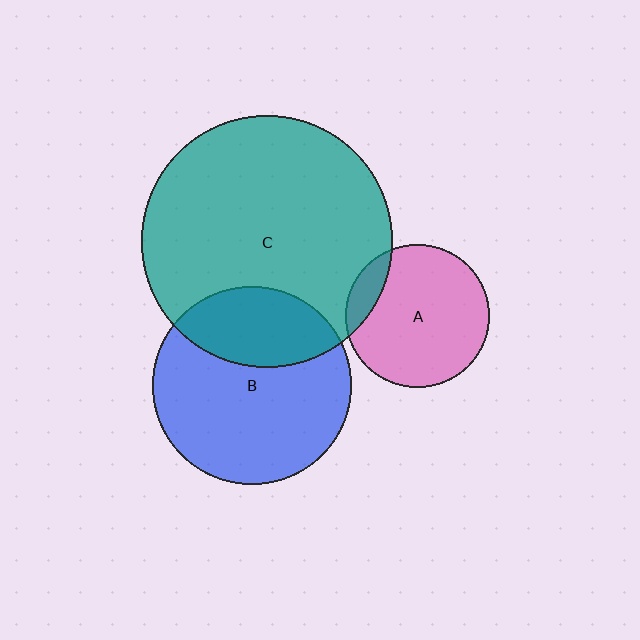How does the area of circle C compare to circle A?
Approximately 3.1 times.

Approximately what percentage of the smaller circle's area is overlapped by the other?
Approximately 10%.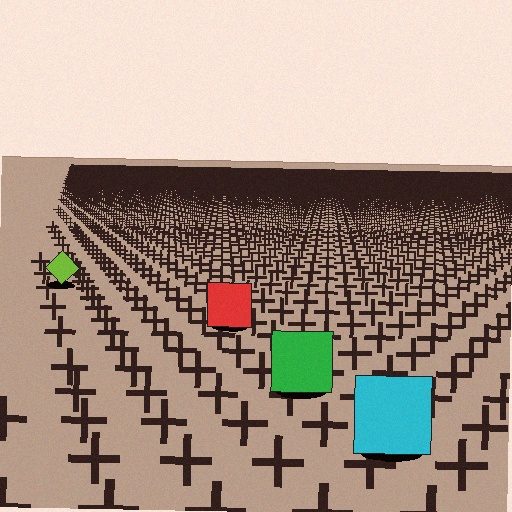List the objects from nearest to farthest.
From nearest to farthest: the cyan square, the green square, the red square, the lime diamond.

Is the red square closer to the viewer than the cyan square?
No. The cyan square is closer — you can tell from the texture gradient: the ground texture is coarser near it.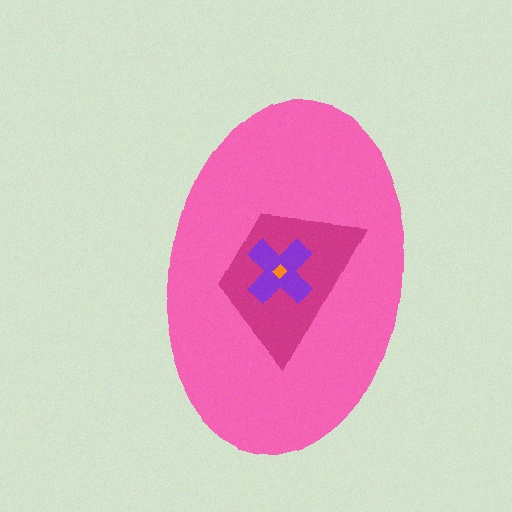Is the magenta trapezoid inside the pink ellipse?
Yes.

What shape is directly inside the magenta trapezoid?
The purple cross.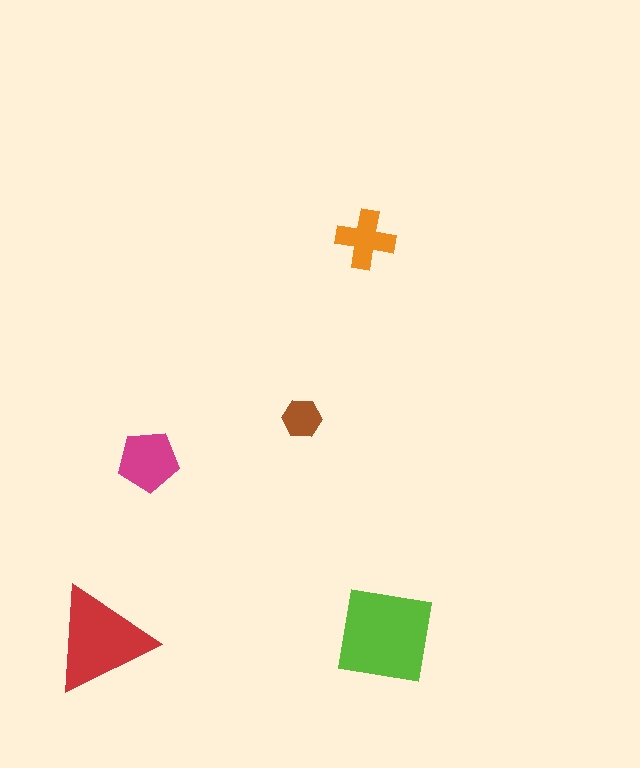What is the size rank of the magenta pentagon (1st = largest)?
3rd.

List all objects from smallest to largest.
The brown hexagon, the orange cross, the magenta pentagon, the red triangle, the lime square.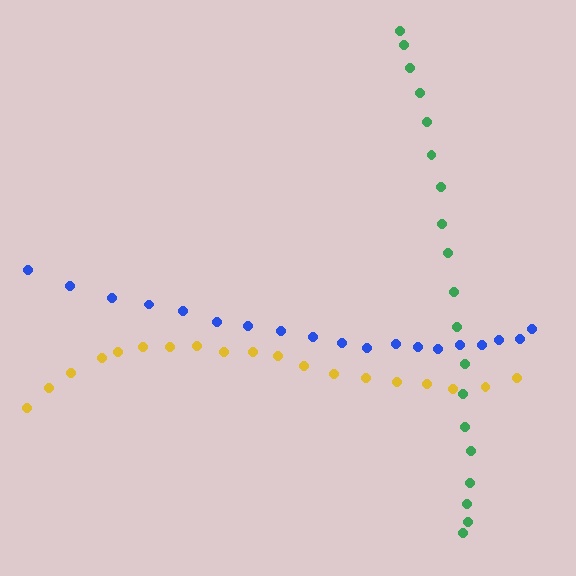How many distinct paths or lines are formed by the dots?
There are 3 distinct paths.